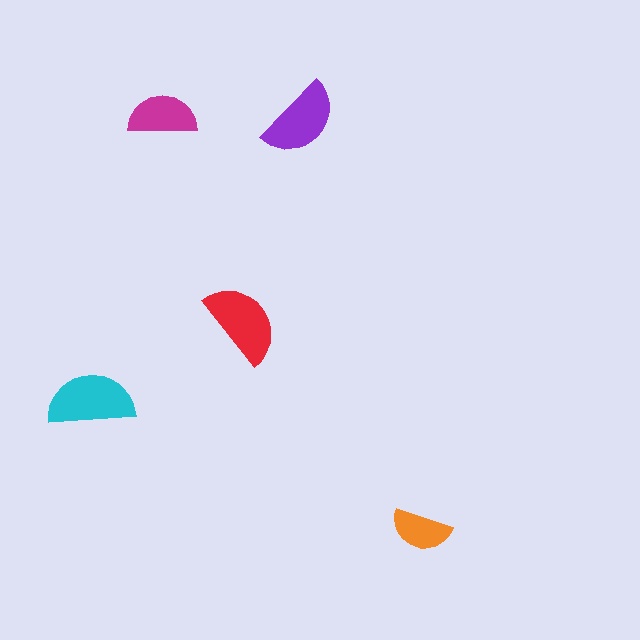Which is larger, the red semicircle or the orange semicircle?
The red one.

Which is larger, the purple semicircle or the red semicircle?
The red one.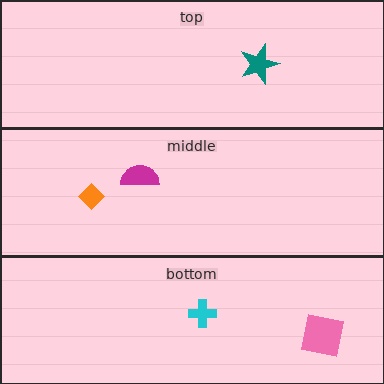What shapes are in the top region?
The teal star.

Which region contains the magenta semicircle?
The middle region.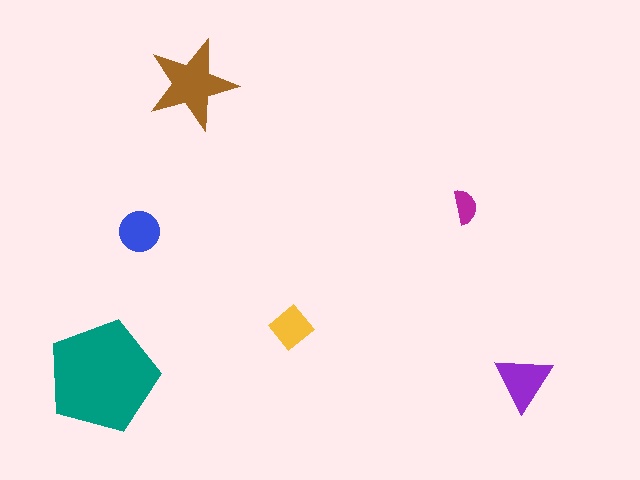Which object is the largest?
The teal pentagon.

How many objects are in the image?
There are 6 objects in the image.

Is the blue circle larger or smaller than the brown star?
Smaller.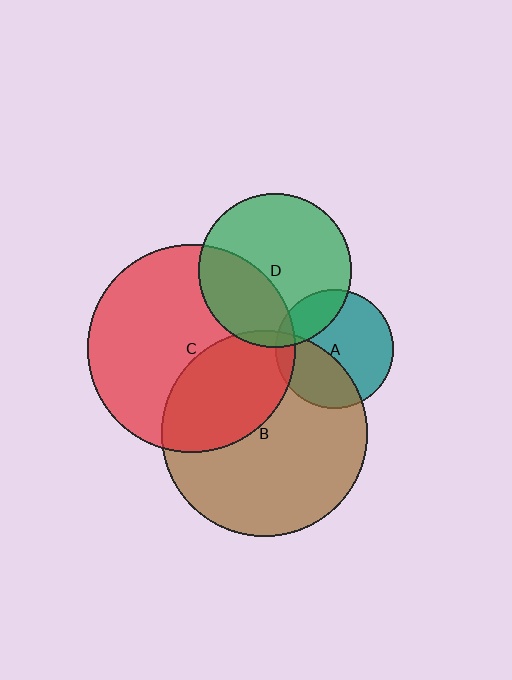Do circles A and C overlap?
Yes.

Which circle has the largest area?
Circle C (red).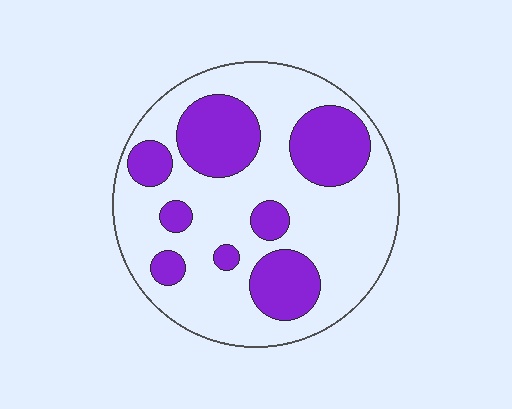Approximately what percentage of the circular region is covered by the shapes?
Approximately 30%.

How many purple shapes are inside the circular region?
8.